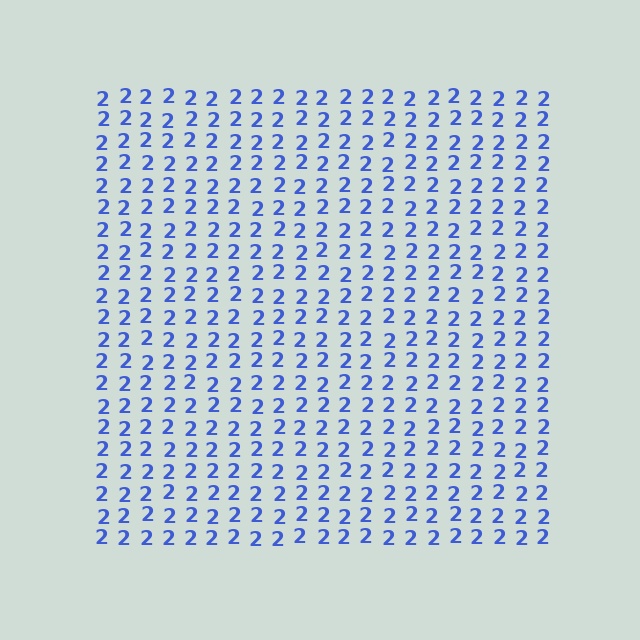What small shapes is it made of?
It is made of small digit 2's.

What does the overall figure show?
The overall figure shows a square.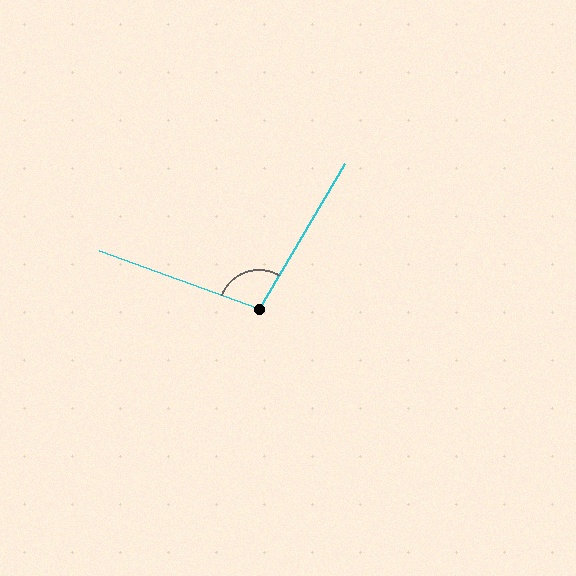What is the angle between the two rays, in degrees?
Approximately 100 degrees.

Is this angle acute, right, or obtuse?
It is obtuse.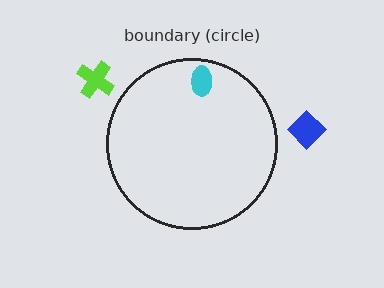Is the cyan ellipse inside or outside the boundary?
Inside.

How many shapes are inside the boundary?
1 inside, 2 outside.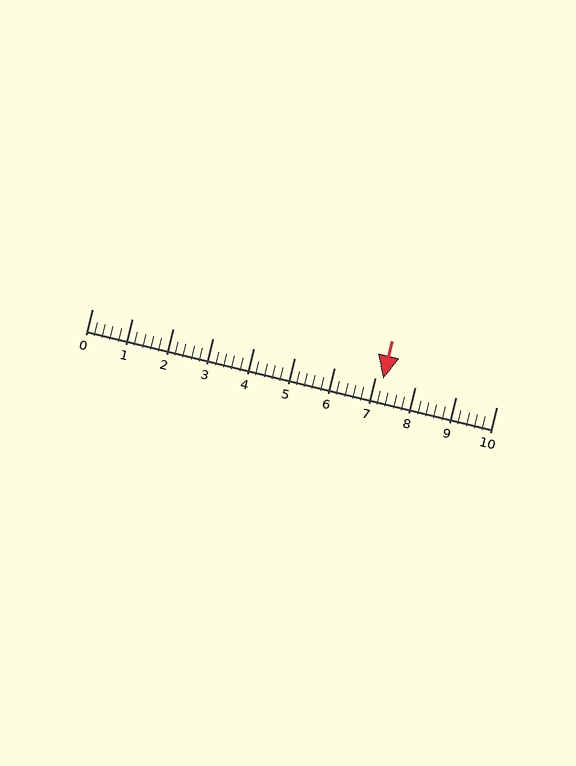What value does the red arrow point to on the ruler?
The red arrow points to approximately 7.2.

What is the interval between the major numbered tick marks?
The major tick marks are spaced 1 units apart.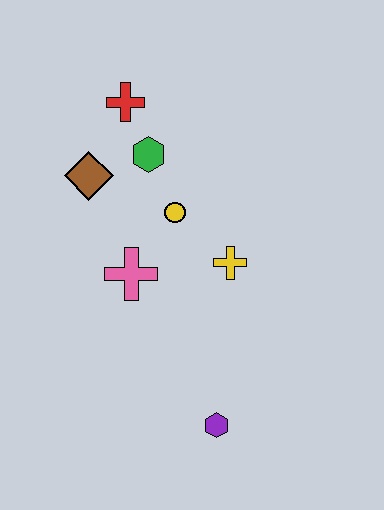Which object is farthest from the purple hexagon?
The red cross is farthest from the purple hexagon.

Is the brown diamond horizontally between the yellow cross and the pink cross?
No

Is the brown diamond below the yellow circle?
No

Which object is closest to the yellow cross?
The yellow circle is closest to the yellow cross.